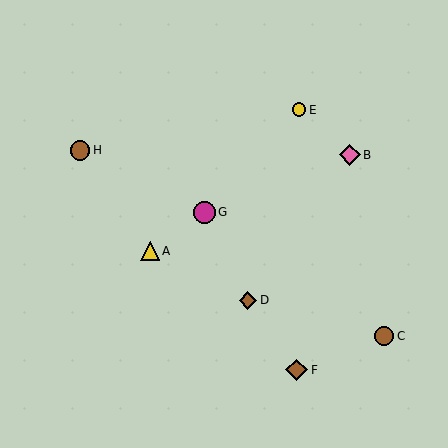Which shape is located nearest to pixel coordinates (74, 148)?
The brown circle (labeled H) at (80, 150) is nearest to that location.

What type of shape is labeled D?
Shape D is a brown diamond.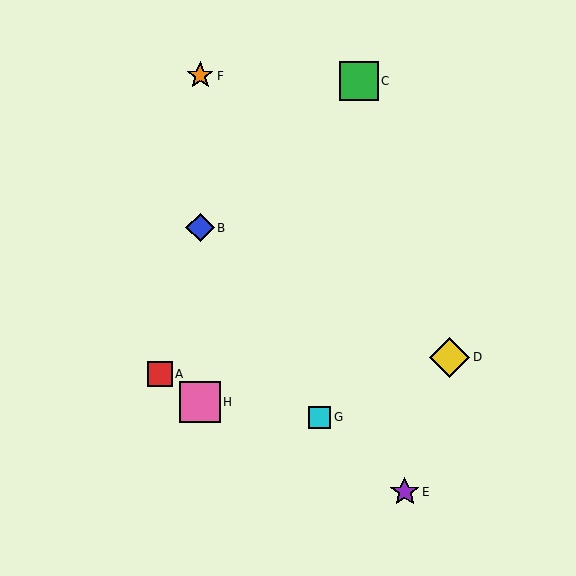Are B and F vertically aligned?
Yes, both are at x≈200.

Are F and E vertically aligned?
No, F is at x≈200 and E is at x≈405.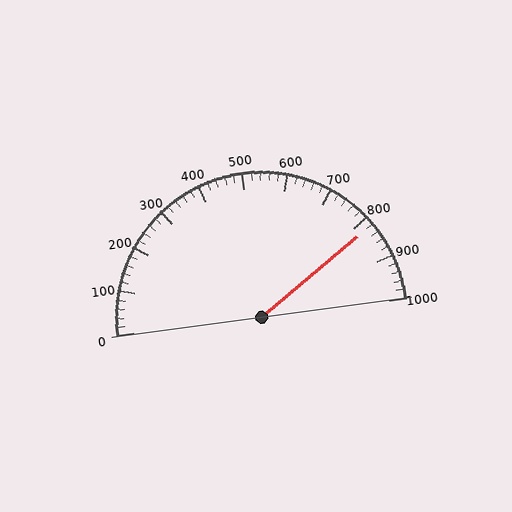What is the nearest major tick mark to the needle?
The nearest major tick mark is 800.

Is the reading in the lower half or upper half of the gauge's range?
The reading is in the upper half of the range (0 to 1000).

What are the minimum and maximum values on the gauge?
The gauge ranges from 0 to 1000.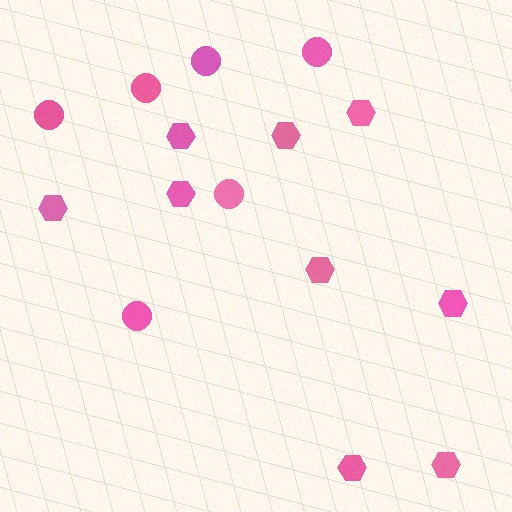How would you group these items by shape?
There are 2 groups: one group of circles (6) and one group of hexagons (9).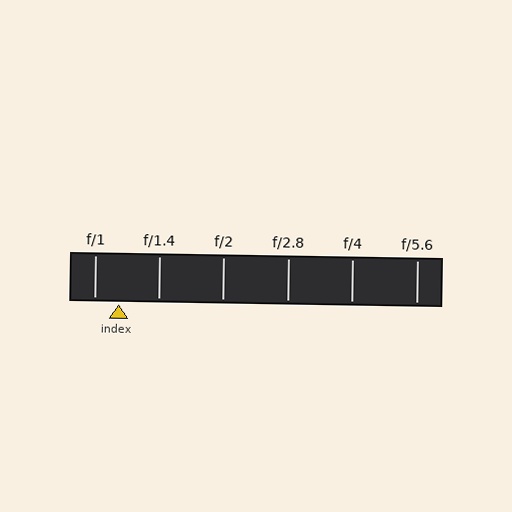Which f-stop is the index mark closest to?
The index mark is closest to f/1.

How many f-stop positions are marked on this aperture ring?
There are 6 f-stop positions marked.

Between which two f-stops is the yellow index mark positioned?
The index mark is between f/1 and f/1.4.